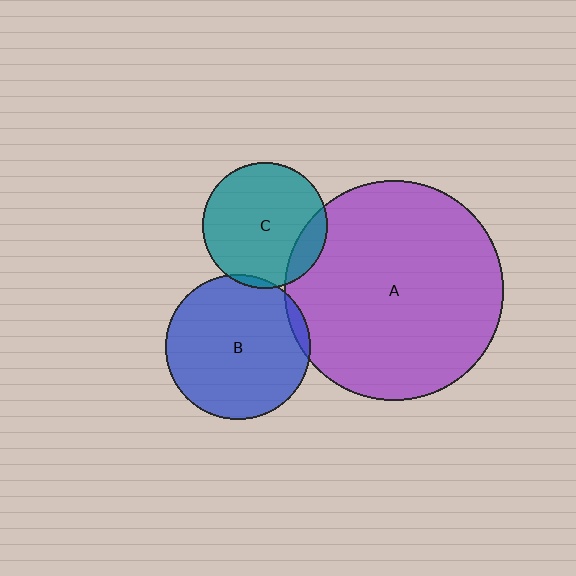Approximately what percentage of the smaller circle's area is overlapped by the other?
Approximately 5%.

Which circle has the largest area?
Circle A (purple).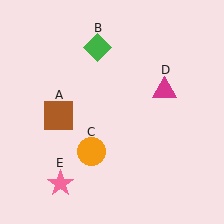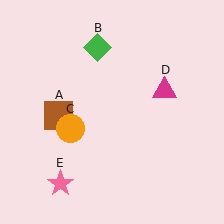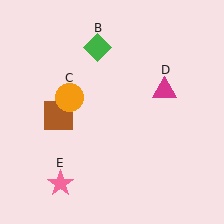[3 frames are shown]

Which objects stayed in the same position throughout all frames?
Brown square (object A) and green diamond (object B) and magenta triangle (object D) and pink star (object E) remained stationary.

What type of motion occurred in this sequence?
The orange circle (object C) rotated clockwise around the center of the scene.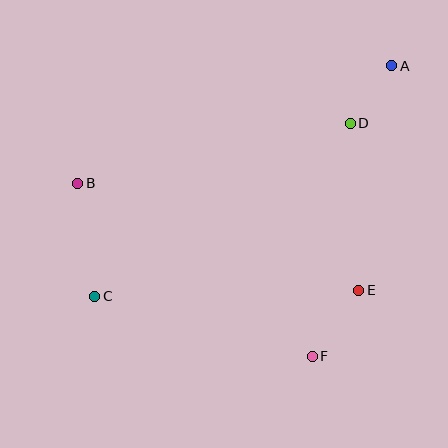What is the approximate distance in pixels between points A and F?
The distance between A and F is approximately 301 pixels.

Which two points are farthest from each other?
Points A and C are farthest from each other.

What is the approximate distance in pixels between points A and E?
The distance between A and E is approximately 227 pixels.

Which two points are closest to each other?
Points A and D are closest to each other.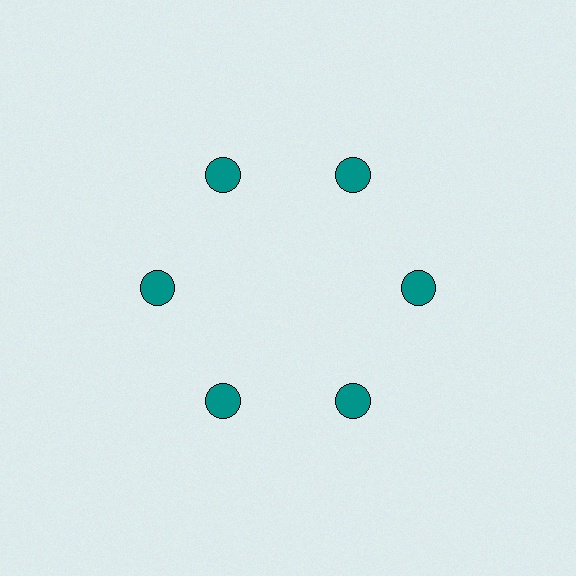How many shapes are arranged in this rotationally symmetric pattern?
There are 6 shapes, arranged in 6 groups of 1.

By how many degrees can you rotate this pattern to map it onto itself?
The pattern maps onto itself every 60 degrees of rotation.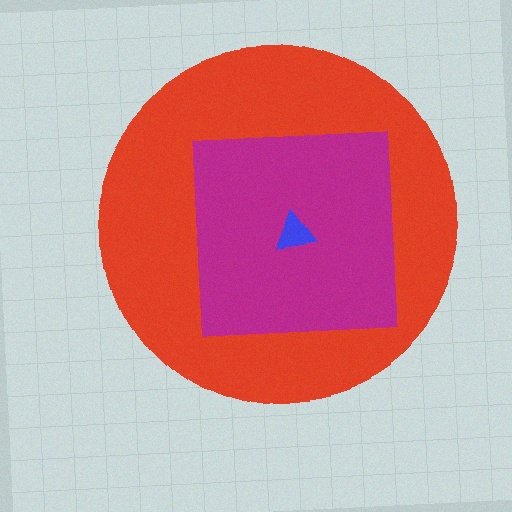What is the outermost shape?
The red circle.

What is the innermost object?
The blue triangle.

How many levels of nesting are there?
3.